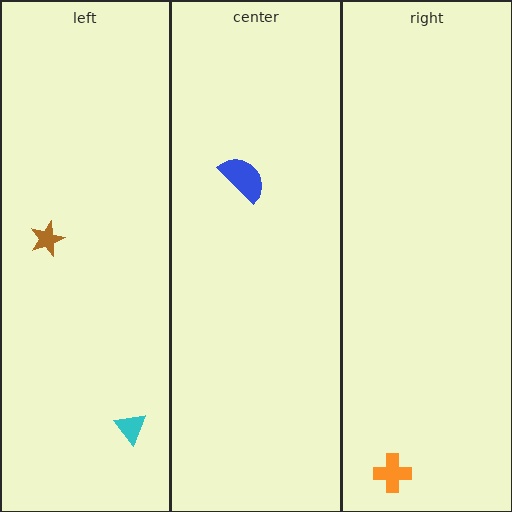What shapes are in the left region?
The cyan triangle, the brown star.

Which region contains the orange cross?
The right region.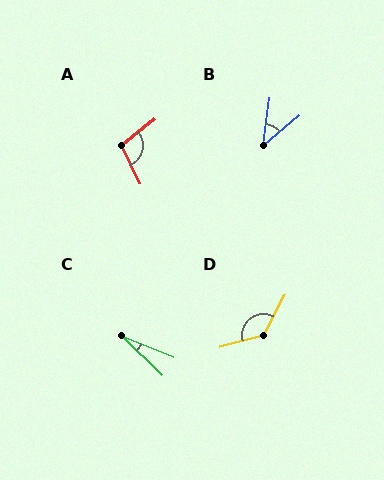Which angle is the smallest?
C, at approximately 22 degrees.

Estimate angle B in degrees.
Approximately 42 degrees.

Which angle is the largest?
D, at approximately 133 degrees.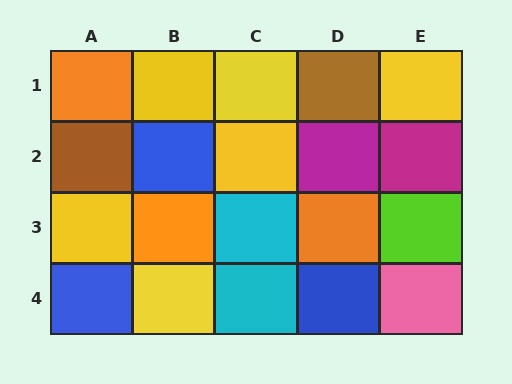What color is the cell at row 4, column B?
Yellow.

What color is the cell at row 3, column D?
Orange.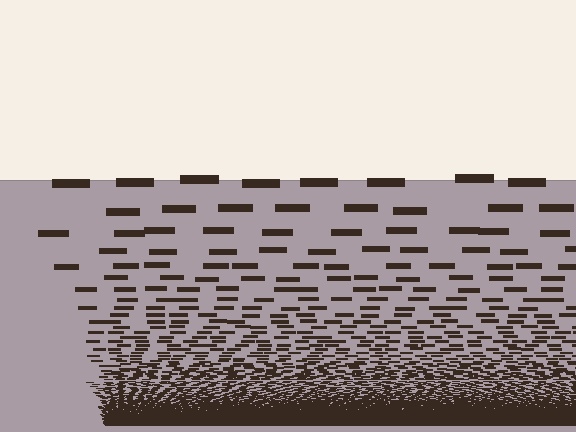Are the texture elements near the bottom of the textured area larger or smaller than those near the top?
Smaller. The gradient is inverted — elements near the bottom are smaller and denser.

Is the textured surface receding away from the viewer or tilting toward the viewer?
The surface appears to tilt toward the viewer. Texture elements get larger and sparser toward the top.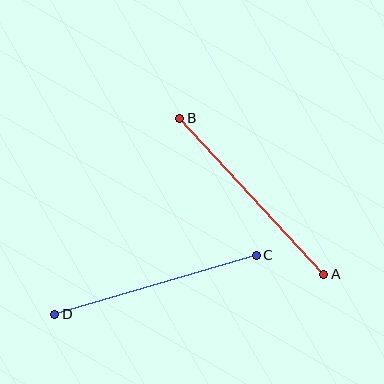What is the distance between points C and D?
The distance is approximately 210 pixels.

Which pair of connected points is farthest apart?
Points A and B are farthest apart.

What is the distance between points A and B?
The distance is approximately 212 pixels.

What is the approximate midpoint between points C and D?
The midpoint is at approximately (155, 285) pixels.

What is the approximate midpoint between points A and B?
The midpoint is at approximately (252, 196) pixels.